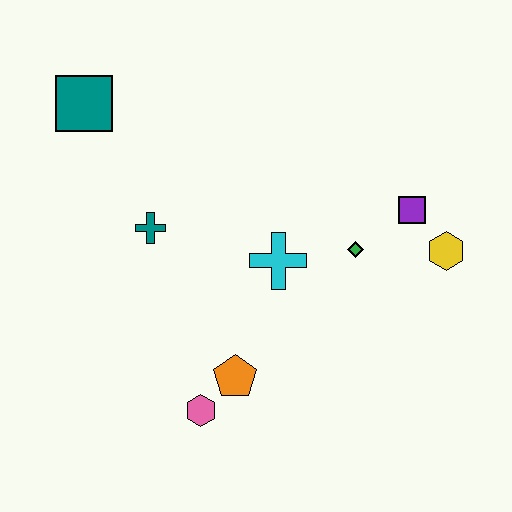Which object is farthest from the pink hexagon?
The teal square is farthest from the pink hexagon.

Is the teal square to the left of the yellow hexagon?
Yes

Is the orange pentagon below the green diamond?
Yes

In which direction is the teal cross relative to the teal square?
The teal cross is below the teal square.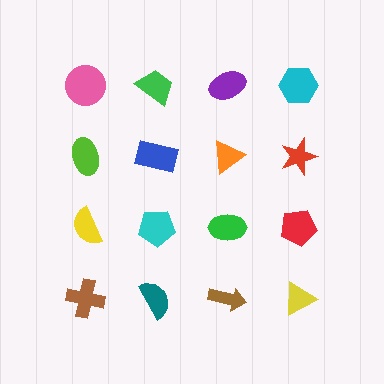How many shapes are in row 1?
4 shapes.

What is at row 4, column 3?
A brown arrow.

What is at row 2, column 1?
A lime ellipse.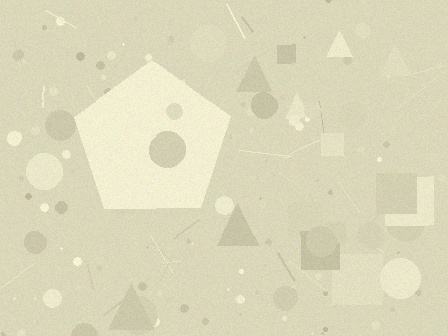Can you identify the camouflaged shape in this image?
The camouflaged shape is a pentagon.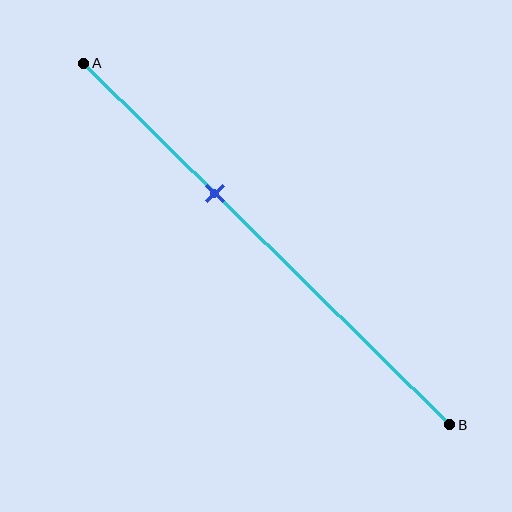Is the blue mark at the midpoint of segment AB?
No, the mark is at about 35% from A, not at the 50% midpoint.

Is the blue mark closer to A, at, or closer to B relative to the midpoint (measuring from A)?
The blue mark is closer to point A than the midpoint of segment AB.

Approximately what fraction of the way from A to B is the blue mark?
The blue mark is approximately 35% of the way from A to B.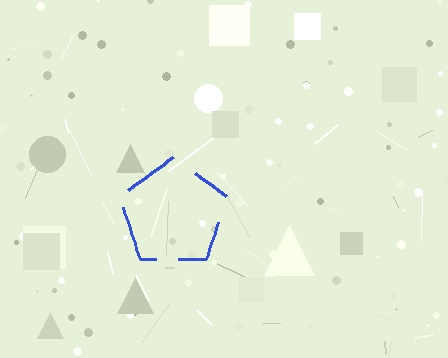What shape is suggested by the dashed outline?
The dashed outline suggests a pentagon.